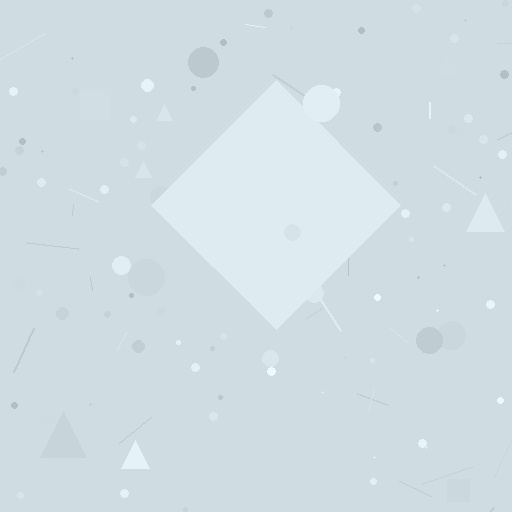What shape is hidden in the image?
A diamond is hidden in the image.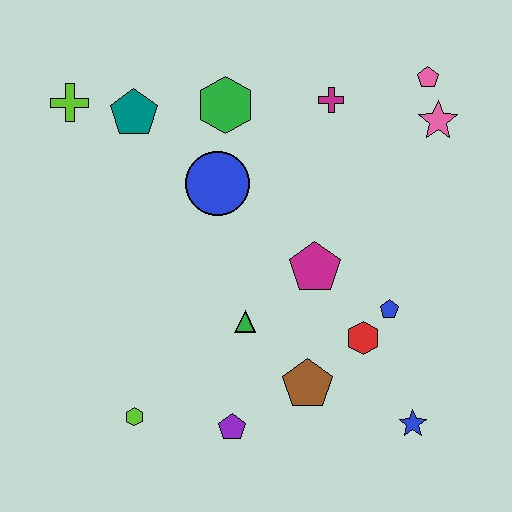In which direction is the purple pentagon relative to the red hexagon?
The purple pentagon is to the left of the red hexagon.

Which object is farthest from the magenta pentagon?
The lime cross is farthest from the magenta pentagon.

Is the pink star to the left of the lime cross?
No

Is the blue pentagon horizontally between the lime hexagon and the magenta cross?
No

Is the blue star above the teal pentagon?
No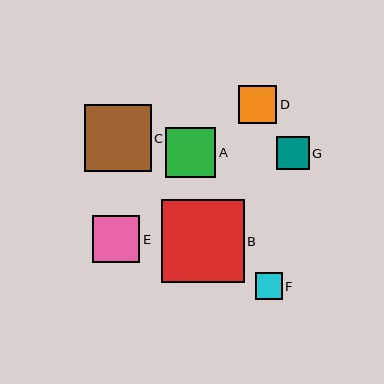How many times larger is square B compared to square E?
Square B is approximately 1.7 times the size of square E.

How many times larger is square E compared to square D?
Square E is approximately 1.2 times the size of square D.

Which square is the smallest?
Square F is the smallest with a size of approximately 27 pixels.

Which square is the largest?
Square B is the largest with a size of approximately 82 pixels.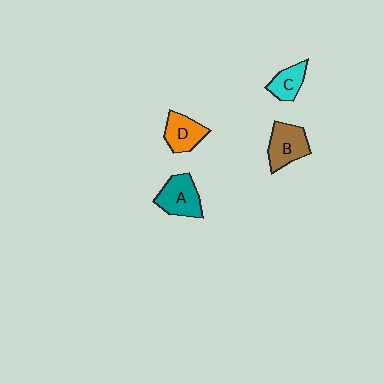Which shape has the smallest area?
Shape C (cyan).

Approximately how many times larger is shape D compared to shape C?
Approximately 1.2 times.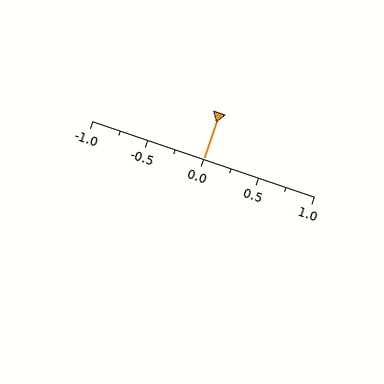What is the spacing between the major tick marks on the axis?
The major ticks are spaced 0.5 apart.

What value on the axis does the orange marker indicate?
The marker indicates approximately 0.